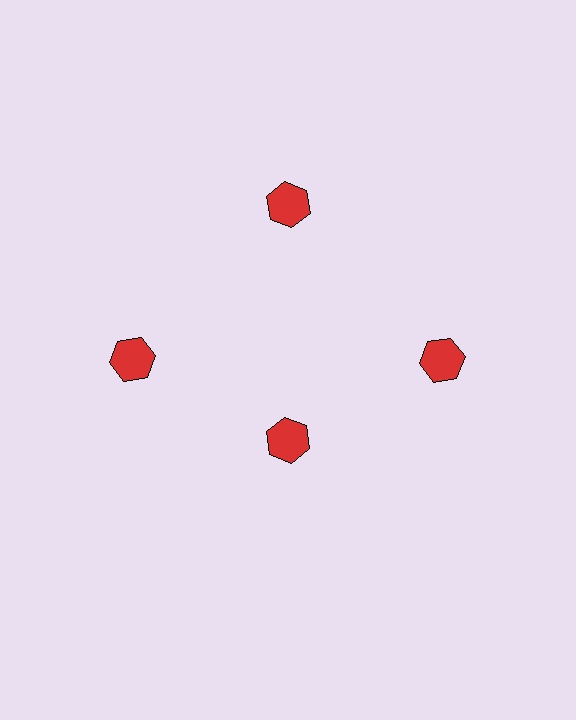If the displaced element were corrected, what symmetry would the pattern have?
It would have 4-fold rotational symmetry — the pattern would map onto itself every 90 degrees.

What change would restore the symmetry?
The symmetry would be restored by moving it outward, back onto the ring so that all 4 hexagons sit at equal angles and equal distance from the center.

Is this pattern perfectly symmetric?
No. The 4 red hexagons are arranged in a ring, but one element near the 6 o'clock position is pulled inward toward the center, breaking the 4-fold rotational symmetry.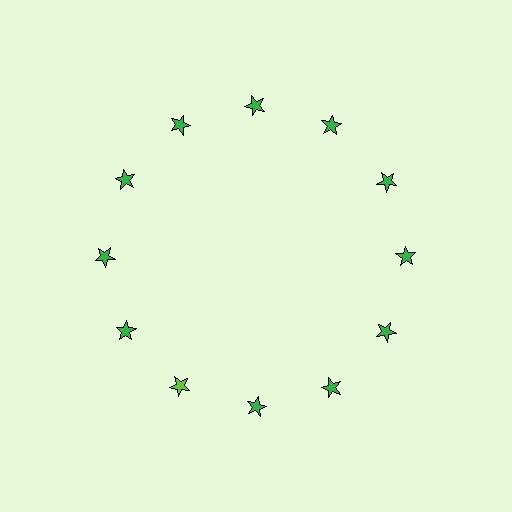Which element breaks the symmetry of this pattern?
The lime star at roughly the 7 o'clock position breaks the symmetry. All other shapes are green stars.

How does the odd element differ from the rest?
It has a different color: lime instead of green.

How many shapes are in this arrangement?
There are 12 shapes arranged in a ring pattern.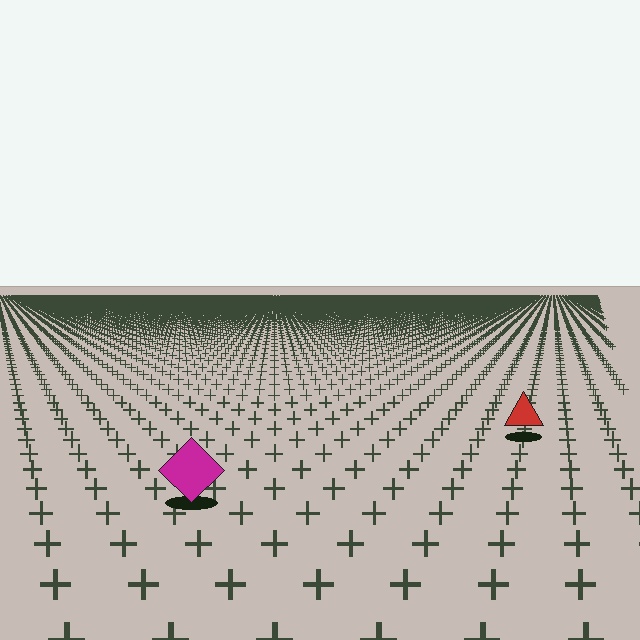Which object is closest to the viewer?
The magenta diamond is closest. The texture marks near it are larger and more spread out.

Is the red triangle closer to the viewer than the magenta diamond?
No. The magenta diamond is closer — you can tell from the texture gradient: the ground texture is coarser near it.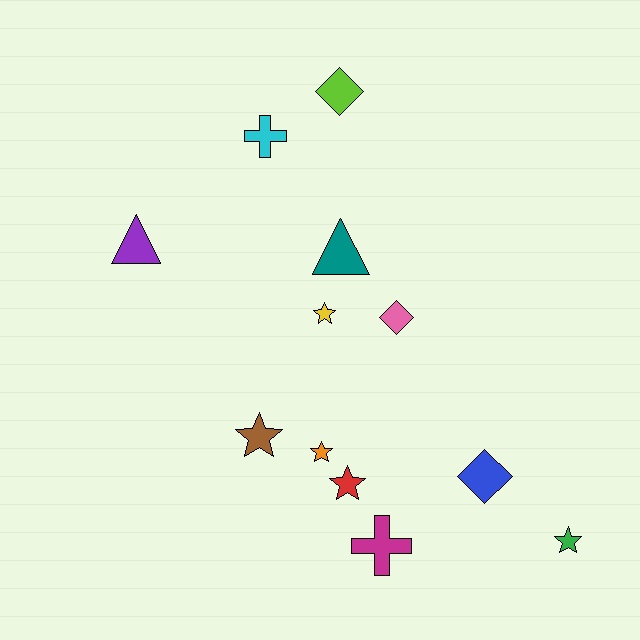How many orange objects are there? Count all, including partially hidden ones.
There is 1 orange object.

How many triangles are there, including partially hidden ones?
There are 2 triangles.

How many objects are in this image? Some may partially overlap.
There are 12 objects.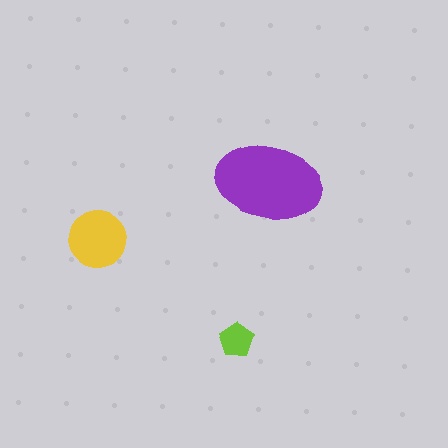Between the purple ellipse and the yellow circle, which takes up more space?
The purple ellipse.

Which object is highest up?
The purple ellipse is topmost.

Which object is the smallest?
The lime pentagon.